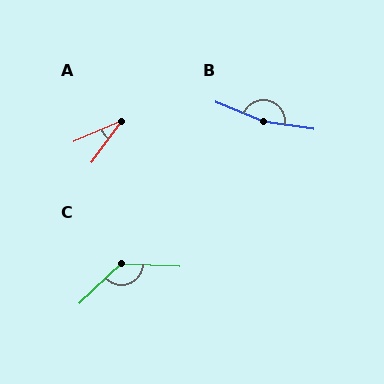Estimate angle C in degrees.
Approximately 134 degrees.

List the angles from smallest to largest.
A (30°), C (134°), B (167°).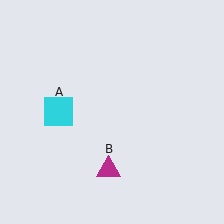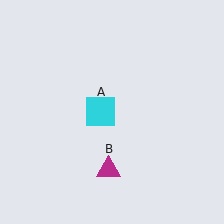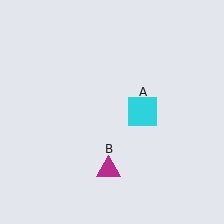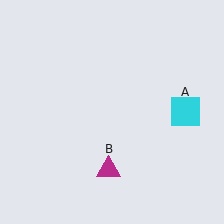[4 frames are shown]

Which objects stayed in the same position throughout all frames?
Magenta triangle (object B) remained stationary.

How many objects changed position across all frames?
1 object changed position: cyan square (object A).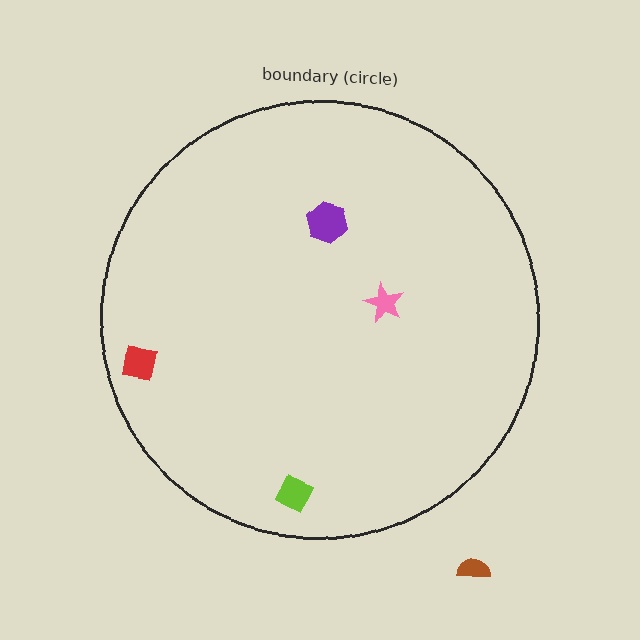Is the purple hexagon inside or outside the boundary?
Inside.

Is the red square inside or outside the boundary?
Inside.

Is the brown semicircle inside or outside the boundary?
Outside.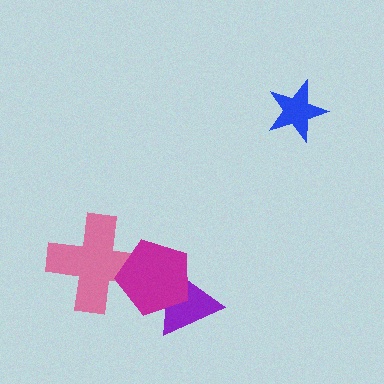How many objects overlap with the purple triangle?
1 object overlaps with the purple triangle.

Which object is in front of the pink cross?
The magenta pentagon is in front of the pink cross.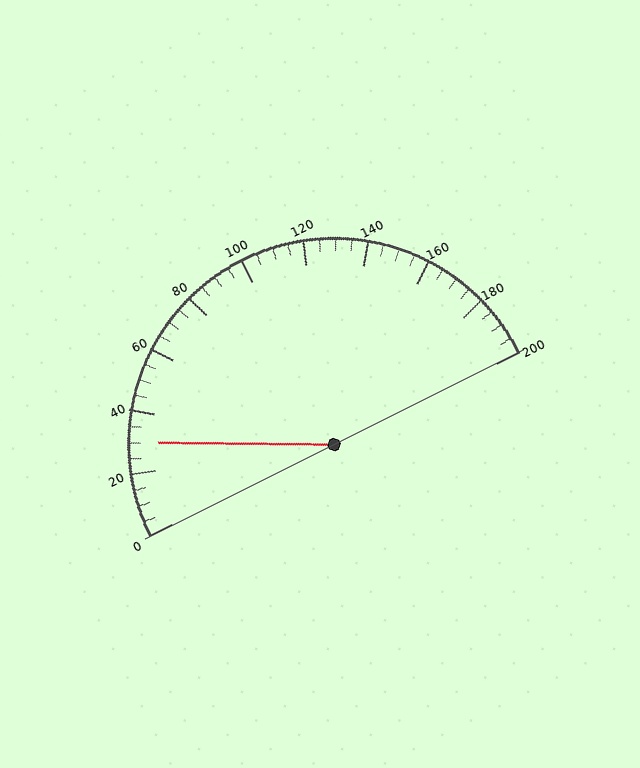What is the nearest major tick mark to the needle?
The nearest major tick mark is 40.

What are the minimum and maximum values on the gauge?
The gauge ranges from 0 to 200.